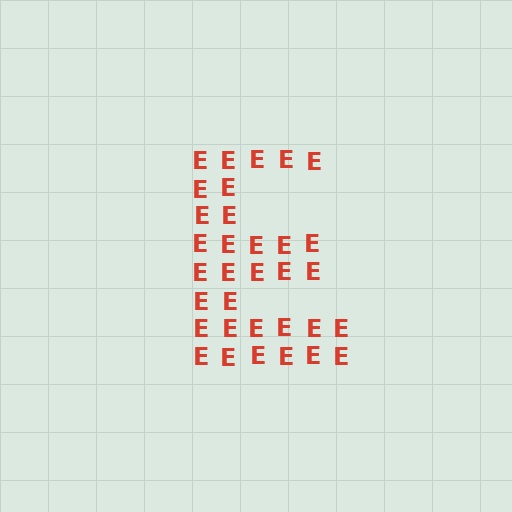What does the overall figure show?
The overall figure shows the letter E.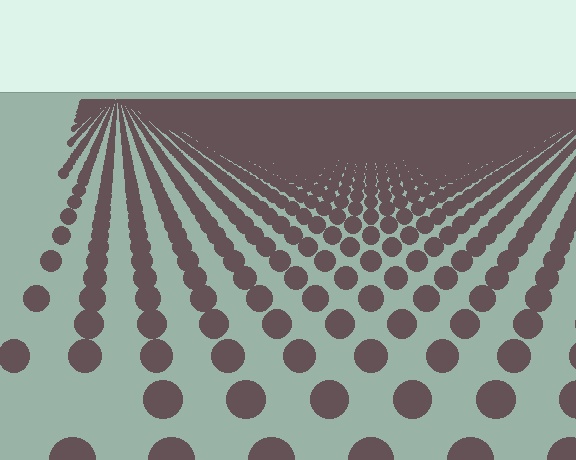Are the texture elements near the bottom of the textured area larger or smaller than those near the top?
Larger. Near the bottom, elements are closer to the viewer and appear at a bigger on-screen size.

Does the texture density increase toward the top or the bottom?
Density increases toward the top.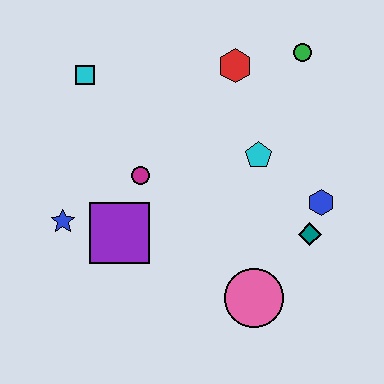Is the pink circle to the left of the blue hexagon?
Yes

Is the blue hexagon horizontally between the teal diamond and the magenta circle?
No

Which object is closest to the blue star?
The purple square is closest to the blue star.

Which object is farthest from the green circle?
The blue star is farthest from the green circle.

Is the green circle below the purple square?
No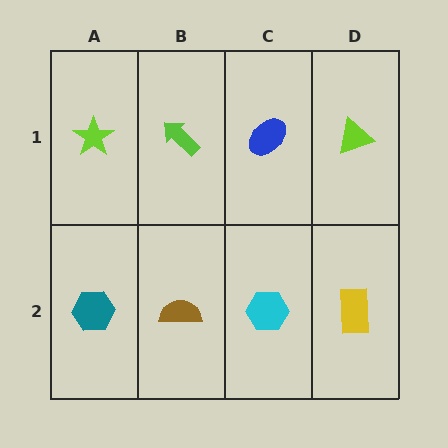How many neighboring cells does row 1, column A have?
2.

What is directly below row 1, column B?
A brown semicircle.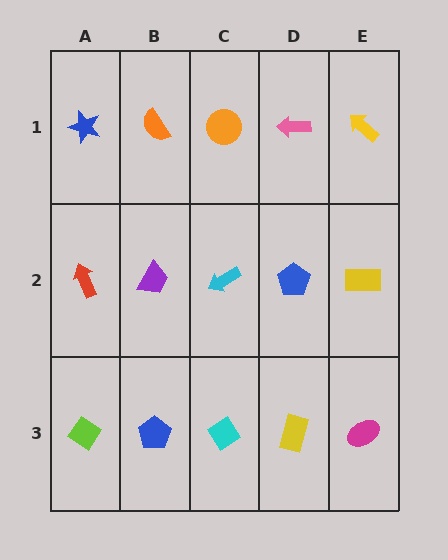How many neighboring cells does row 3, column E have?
2.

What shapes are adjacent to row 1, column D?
A blue pentagon (row 2, column D), an orange circle (row 1, column C), a yellow arrow (row 1, column E).